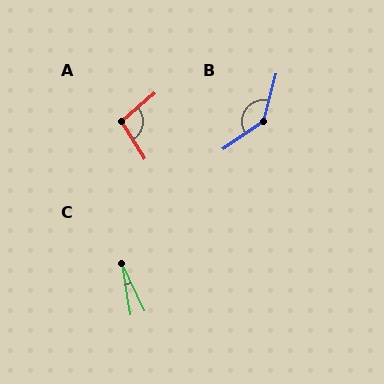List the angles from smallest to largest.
C (15°), A (98°), B (139°).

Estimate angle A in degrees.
Approximately 98 degrees.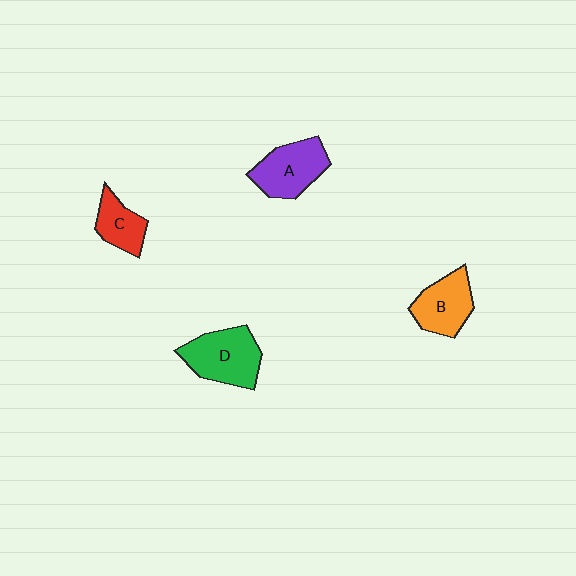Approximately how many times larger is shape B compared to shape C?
Approximately 1.4 times.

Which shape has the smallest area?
Shape C (red).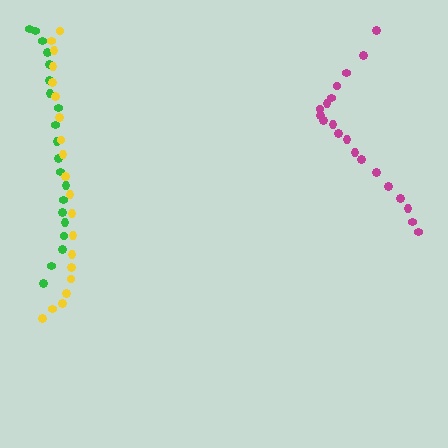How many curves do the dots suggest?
There are 3 distinct paths.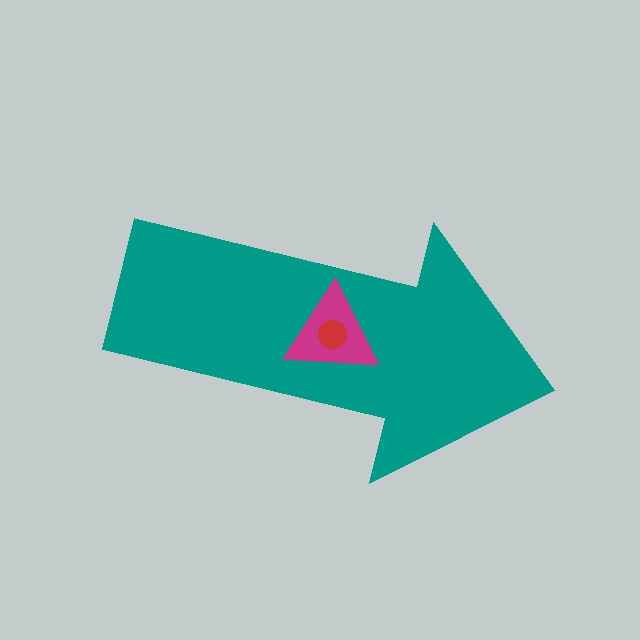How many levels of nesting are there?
3.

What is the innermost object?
The red circle.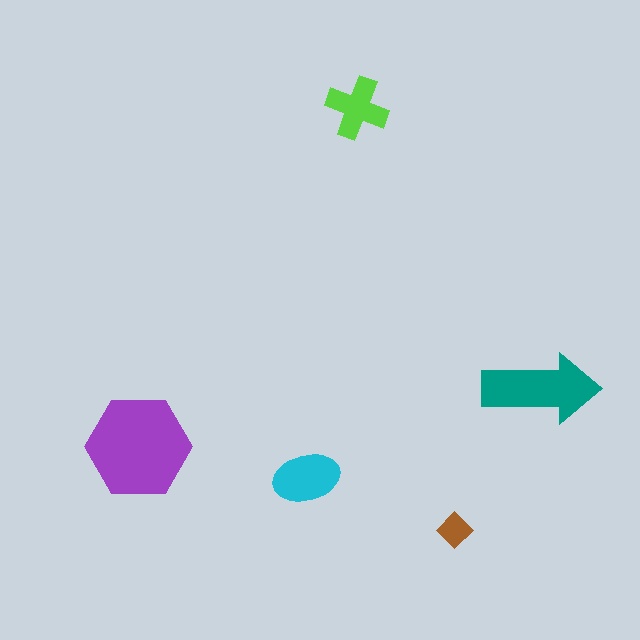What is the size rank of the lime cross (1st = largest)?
4th.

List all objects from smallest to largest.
The brown diamond, the lime cross, the cyan ellipse, the teal arrow, the purple hexagon.